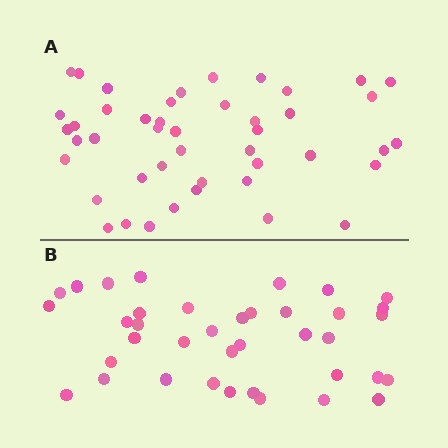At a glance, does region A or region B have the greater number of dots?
Region A (the top region) has more dots.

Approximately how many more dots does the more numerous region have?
Region A has roughly 8 or so more dots than region B.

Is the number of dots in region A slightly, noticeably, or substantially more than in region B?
Region A has only slightly more — the two regions are fairly close. The ratio is roughly 1.2 to 1.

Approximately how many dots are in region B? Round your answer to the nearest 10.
About 40 dots. (The exact count is 38, which rounds to 40.)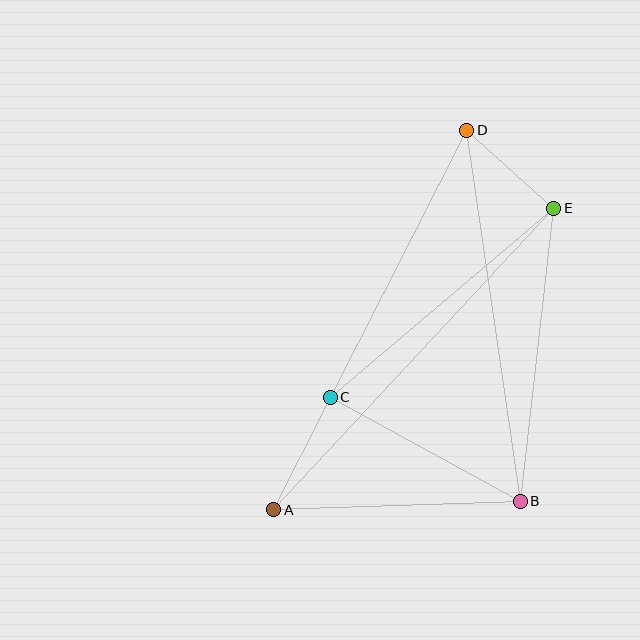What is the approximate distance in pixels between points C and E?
The distance between C and E is approximately 293 pixels.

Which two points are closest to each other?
Points D and E are closest to each other.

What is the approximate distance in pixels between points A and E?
The distance between A and E is approximately 411 pixels.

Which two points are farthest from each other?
Points A and D are farthest from each other.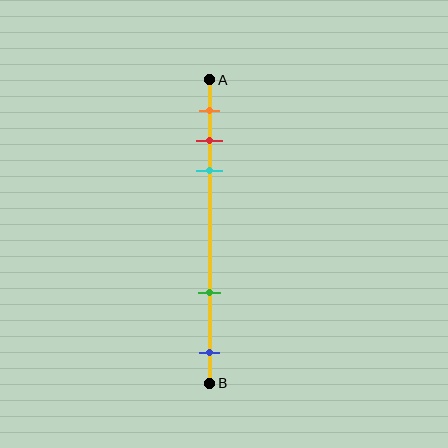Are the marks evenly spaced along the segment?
No, the marks are not evenly spaced.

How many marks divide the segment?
There are 5 marks dividing the segment.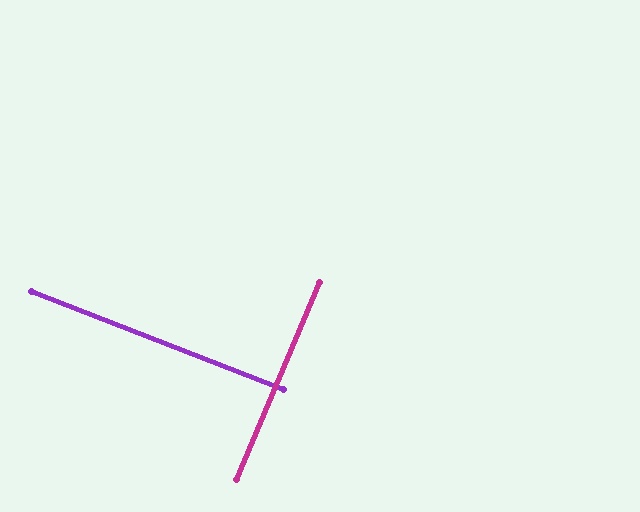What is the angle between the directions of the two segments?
Approximately 88 degrees.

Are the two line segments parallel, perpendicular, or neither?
Perpendicular — they meet at approximately 88°.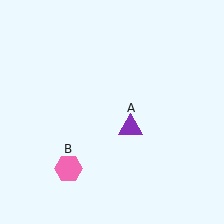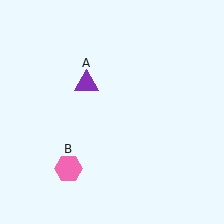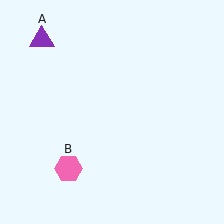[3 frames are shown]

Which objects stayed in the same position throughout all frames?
Pink hexagon (object B) remained stationary.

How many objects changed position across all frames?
1 object changed position: purple triangle (object A).